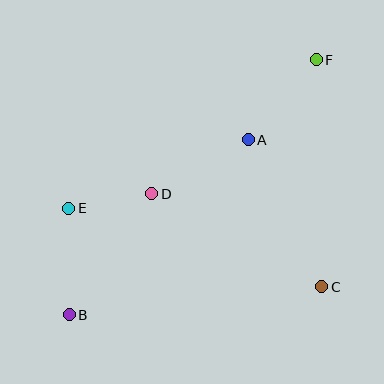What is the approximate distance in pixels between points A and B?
The distance between A and B is approximately 250 pixels.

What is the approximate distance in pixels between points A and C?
The distance between A and C is approximately 164 pixels.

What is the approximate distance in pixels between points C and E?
The distance between C and E is approximately 265 pixels.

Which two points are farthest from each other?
Points B and F are farthest from each other.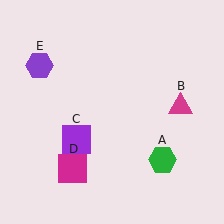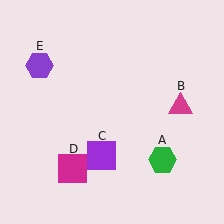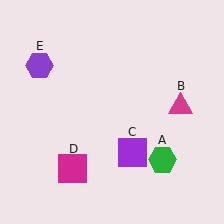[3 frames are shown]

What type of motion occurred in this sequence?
The purple square (object C) rotated counterclockwise around the center of the scene.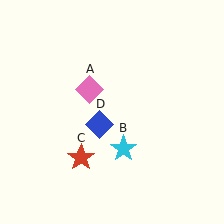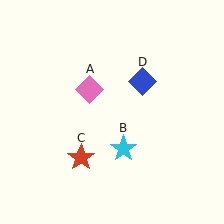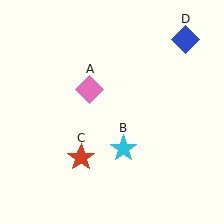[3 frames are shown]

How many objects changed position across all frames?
1 object changed position: blue diamond (object D).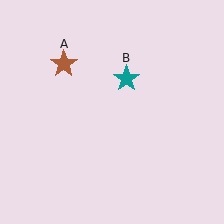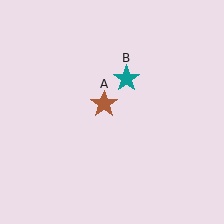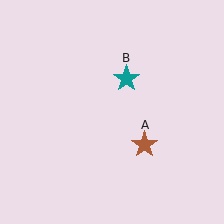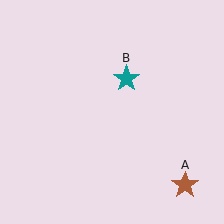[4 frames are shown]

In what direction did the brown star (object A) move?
The brown star (object A) moved down and to the right.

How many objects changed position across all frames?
1 object changed position: brown star (object A).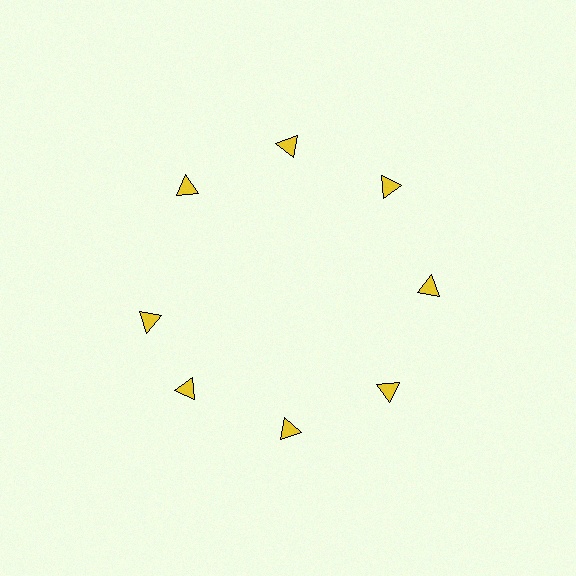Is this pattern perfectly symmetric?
No. The 8 yellow triangles are arranged in a ring, but one element near the 9 o'clock position is rotated out of alignment along the ring, breaking the 8-fold rotational symmetry.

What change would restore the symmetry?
The symmetry would be restored by rotating it back into even spacing with its neighbors so that all 8 triangles sit at equal angles and equal distance from the center.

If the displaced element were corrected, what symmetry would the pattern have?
It would have 8-fold rotational symmetry — the pattern would map onto itself every 45 degrees.